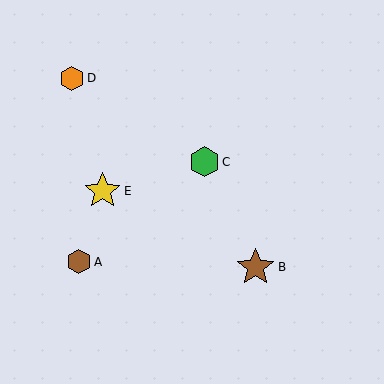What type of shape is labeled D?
Shape D is an orange hexagon.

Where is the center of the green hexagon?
The center of the green hexagon is at (204, 162).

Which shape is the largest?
The brown star (labeled B) is the largest.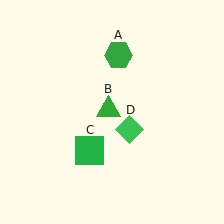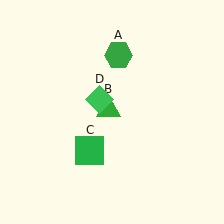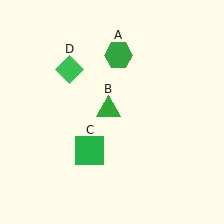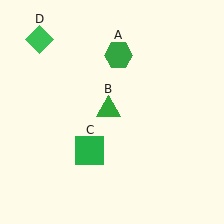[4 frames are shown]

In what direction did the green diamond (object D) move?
The green diamond (object D) moved up and to the left.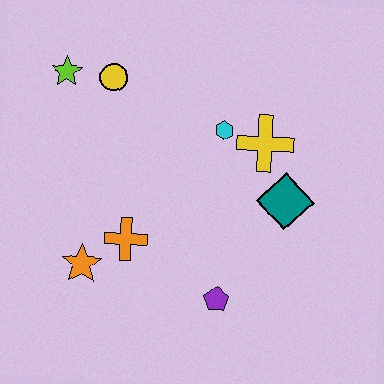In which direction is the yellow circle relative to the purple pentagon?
The yellow circle is above the purple pentagon.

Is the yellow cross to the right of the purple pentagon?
Yes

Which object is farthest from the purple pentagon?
The lime star is farthest from the purple pentagon.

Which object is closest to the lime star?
The yellow circle is closest to the lime star.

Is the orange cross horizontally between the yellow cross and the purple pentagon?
No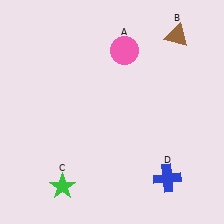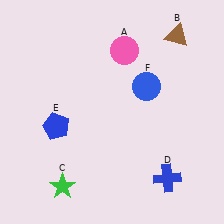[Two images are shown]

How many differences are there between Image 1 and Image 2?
There are 2 differences between the two images.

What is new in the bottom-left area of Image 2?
A blue pentagon (E) was added in the bottom-left area of Image 2.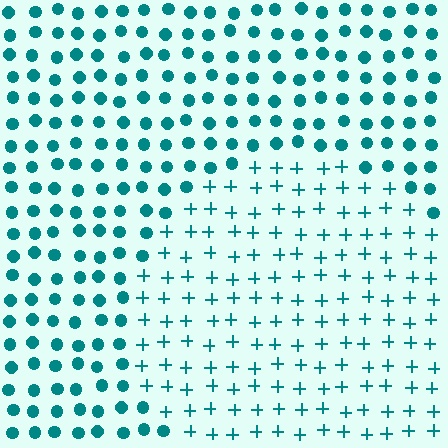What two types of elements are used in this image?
The image uses plus signs inside the circle region and circles outside it.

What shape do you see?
I see a circle.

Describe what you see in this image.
The image is filled with small teal elements arranged in a uniform grid. A circle-shaped region contains plus signs, while the surrounding area contains circles. The boundary is defined purely by the change in element shape.